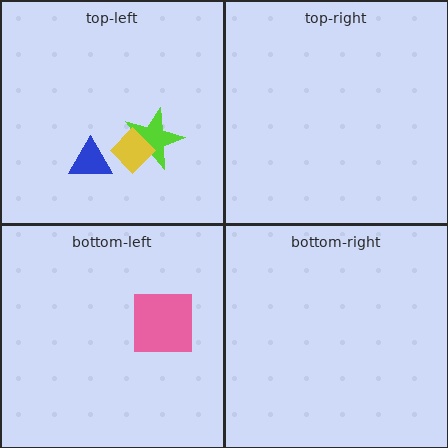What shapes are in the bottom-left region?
The pink square.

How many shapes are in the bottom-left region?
1.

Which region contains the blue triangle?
The top-left region.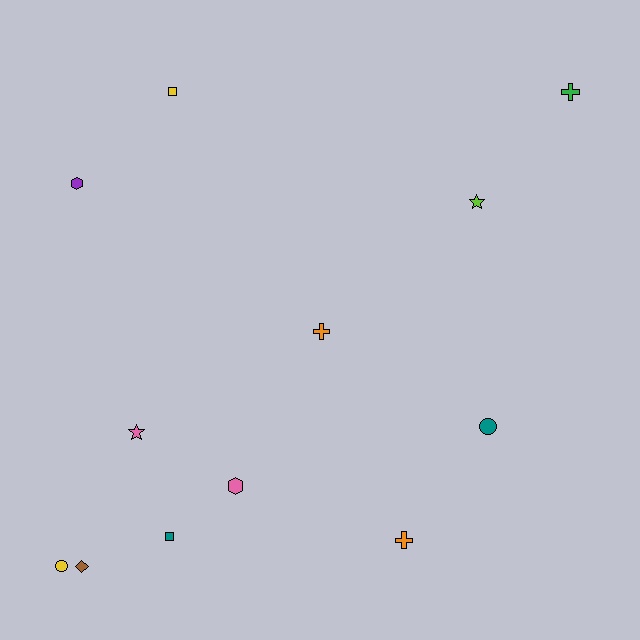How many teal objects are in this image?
There are 2 teal objects.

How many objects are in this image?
There are 12 objects.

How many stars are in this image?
There are 2 stars.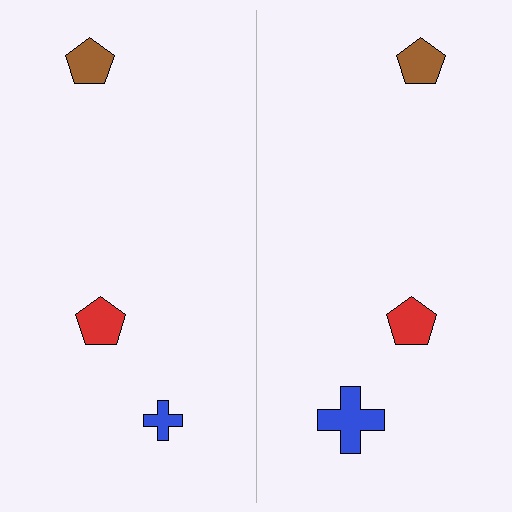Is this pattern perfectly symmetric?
No, the pattern is not perfectly symmetric. The blue cross on the right side has a different size than its mirror counterpart.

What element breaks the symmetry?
The blue cross on the right side has a different size than its mirror counterpart.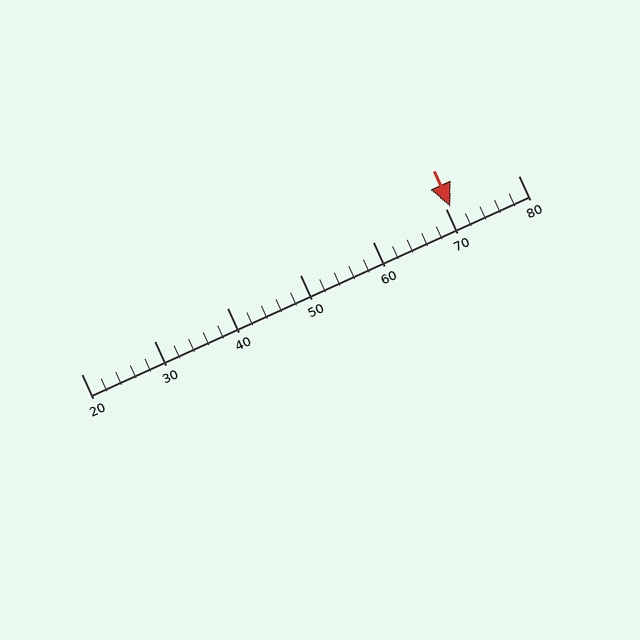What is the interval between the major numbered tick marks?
The major tick marks are spaced 10 units apart.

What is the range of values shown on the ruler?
The ruler shows values from 20 to 80.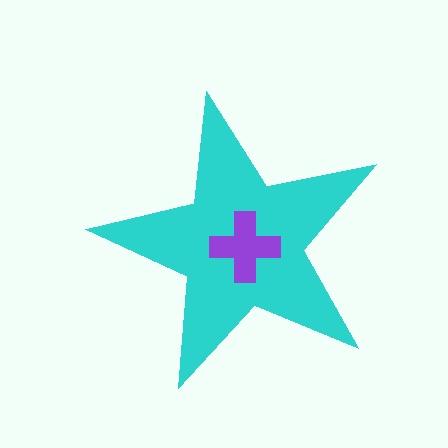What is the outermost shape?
The cyan star.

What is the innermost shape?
The purple cross.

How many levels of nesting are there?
2.